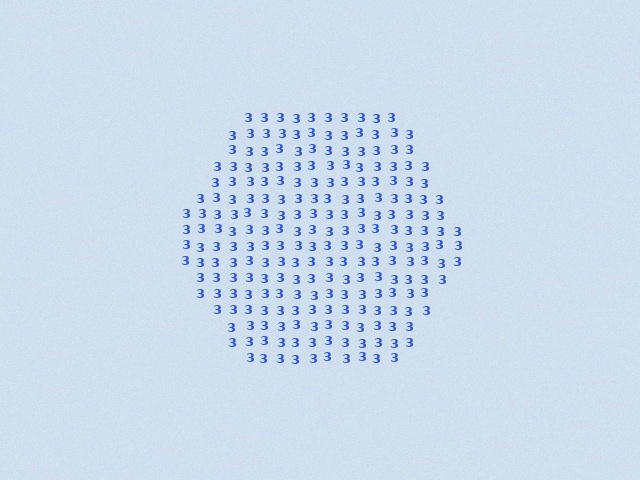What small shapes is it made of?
It is made of small digit 3's.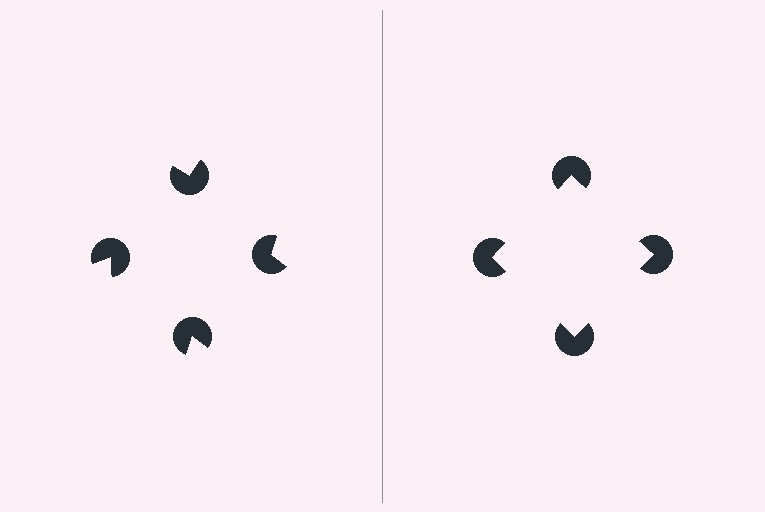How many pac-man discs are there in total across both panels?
8 — 4 on each side.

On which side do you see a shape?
An illusory square appears on the right side. On the left side the wedge cuts are rotated, so no coherent shape forms.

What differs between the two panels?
The pac-man discs are positioned identically on both sides; only the wedge orientations differ. On the right they align to a square; on the left they are misaligned.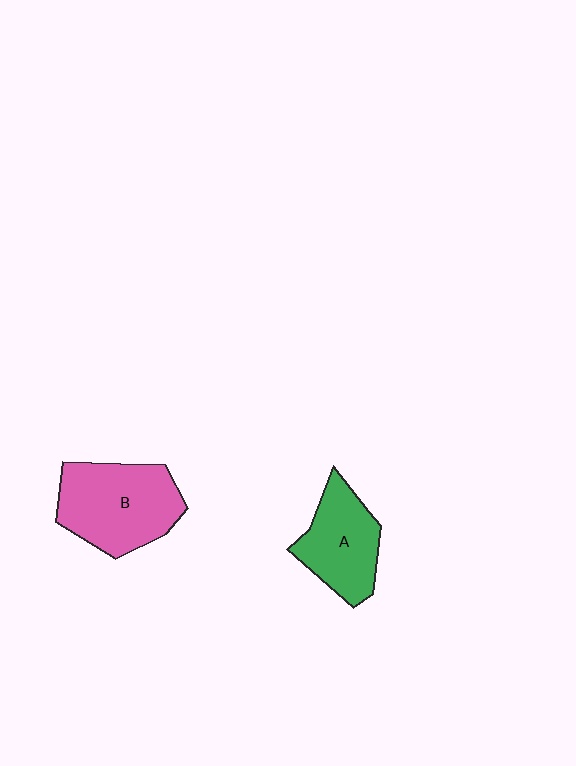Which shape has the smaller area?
Shape A (green).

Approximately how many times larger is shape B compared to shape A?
Approximately 1.3 times.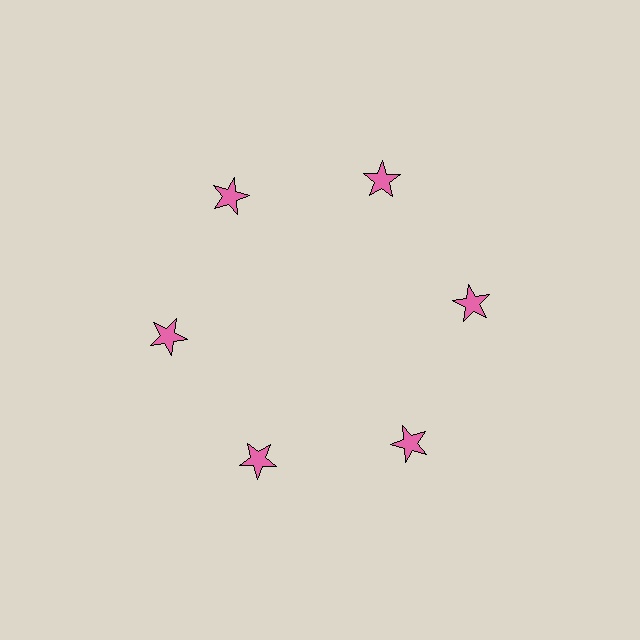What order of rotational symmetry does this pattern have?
This pattern has 6-fold rotational symmetry.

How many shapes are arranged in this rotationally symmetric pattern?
There are 6 shapes, arranged in 6 groups of 1.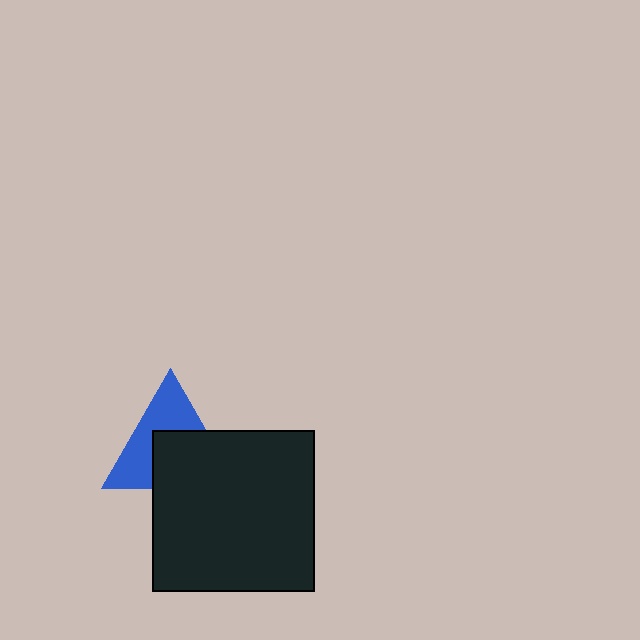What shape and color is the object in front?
The object in front is a black square.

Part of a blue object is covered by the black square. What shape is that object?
It is a triangle.